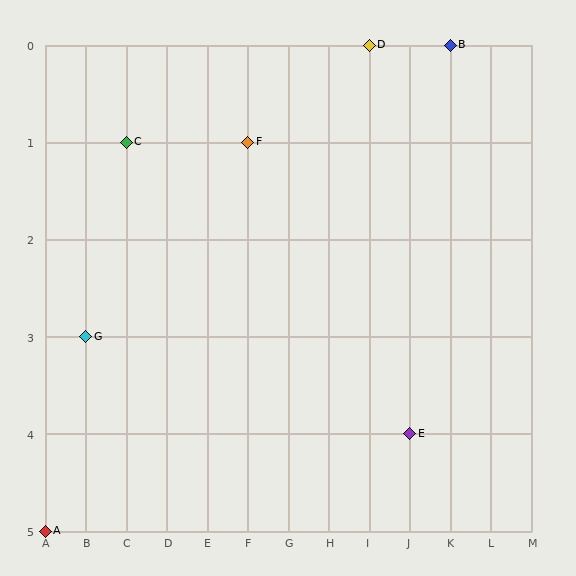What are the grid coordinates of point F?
Point F is at grid coordinates (F, 1).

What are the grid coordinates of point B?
Point B is at grid coordinates (K, 0).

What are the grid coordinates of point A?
Point A is at grid coordinates (A, 5).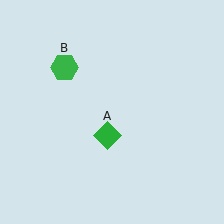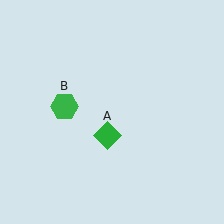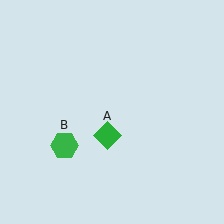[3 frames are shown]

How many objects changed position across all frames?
1 object changed position: green hexagon (object B).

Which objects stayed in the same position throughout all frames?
Green diamond (object A) remained stationary.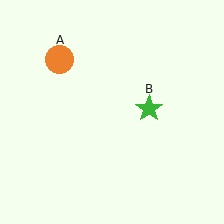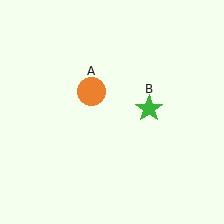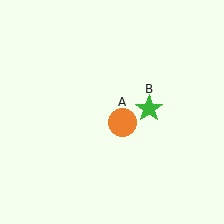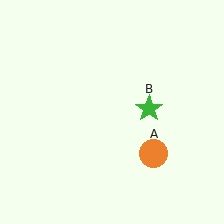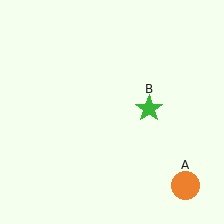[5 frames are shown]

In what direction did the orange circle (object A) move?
The orange circle (object A) moved down and to the right.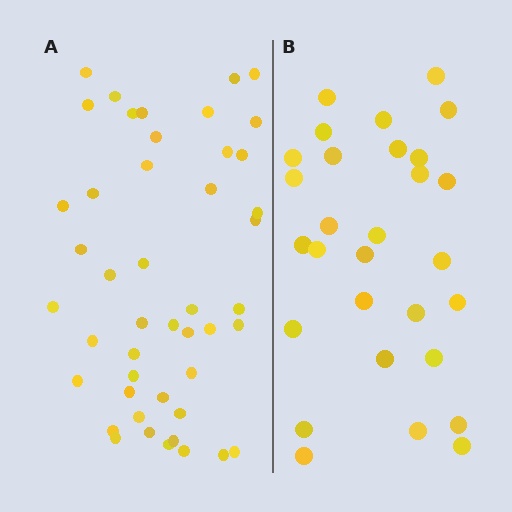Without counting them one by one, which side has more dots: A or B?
Region A (the left region) has more dots.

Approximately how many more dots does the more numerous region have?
Region A has approximately 15 more dots than region B.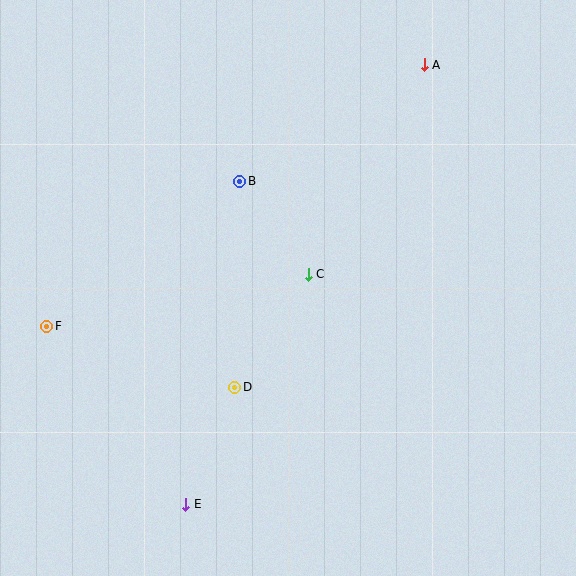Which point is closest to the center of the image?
Point C at (308, 274) is closest to the center.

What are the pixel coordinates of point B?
Point B is at (240, 181).